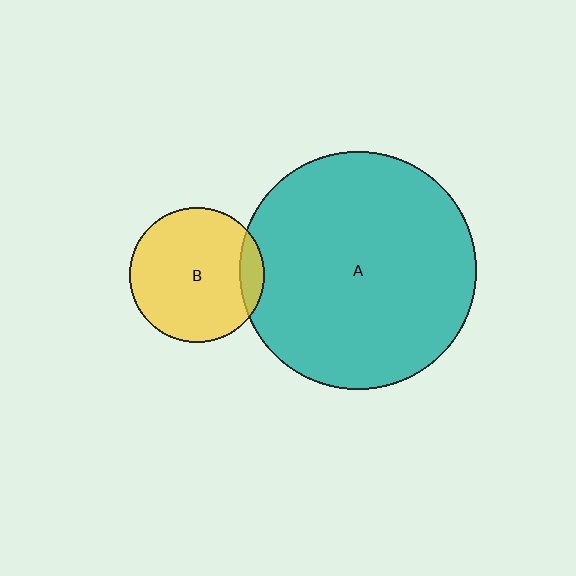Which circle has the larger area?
Circle A (teal).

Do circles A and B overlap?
Yes.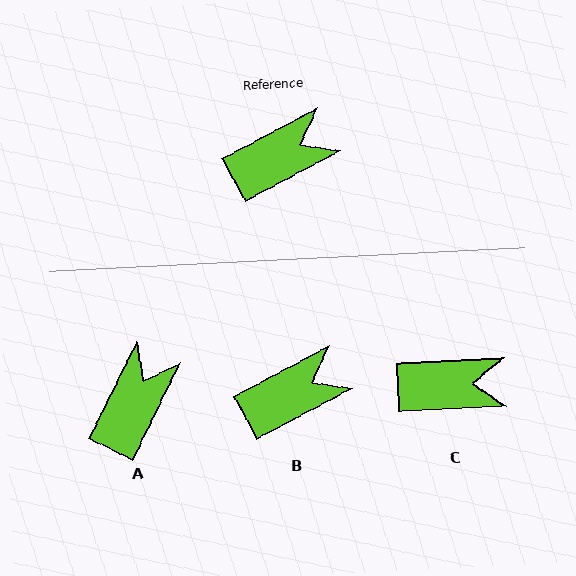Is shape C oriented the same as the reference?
No, it is off by about 25 degrees.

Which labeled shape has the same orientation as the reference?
B.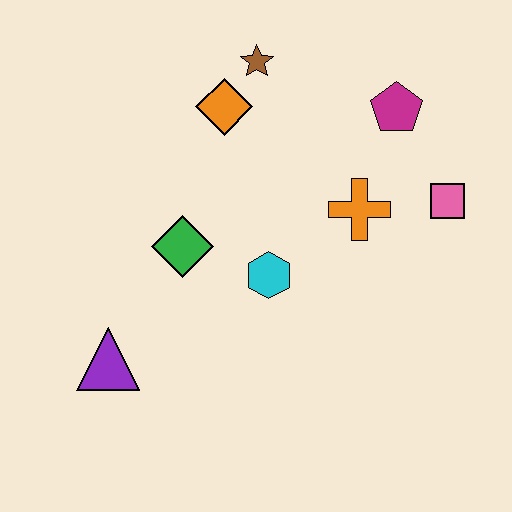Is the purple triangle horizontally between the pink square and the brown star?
No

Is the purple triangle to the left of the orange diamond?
Yes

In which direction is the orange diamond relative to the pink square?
The orange diamond is to the left of the pink square.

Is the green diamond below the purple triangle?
No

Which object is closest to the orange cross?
The pink square is closest to the orange cross.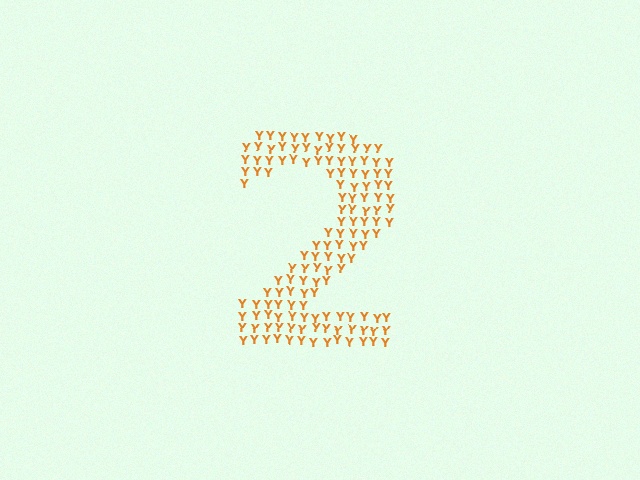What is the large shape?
The large shape is the digit 2.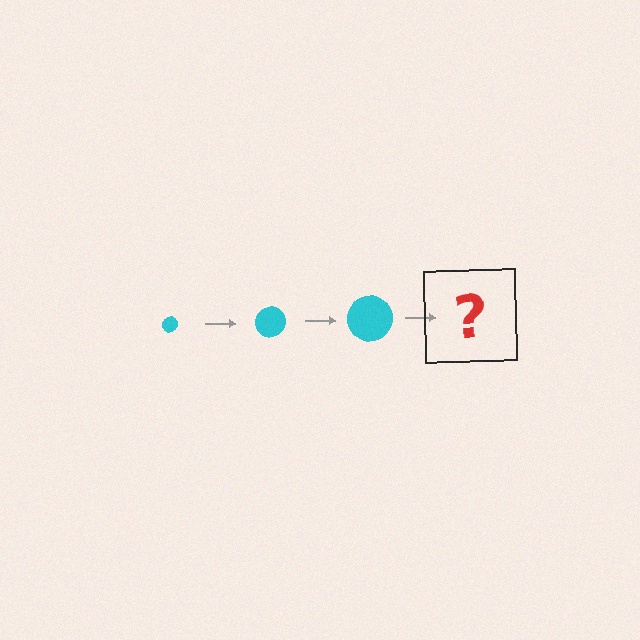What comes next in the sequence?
The next element should be a cyan circle, larger than the previous one.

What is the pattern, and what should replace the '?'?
The pattern is that the circle gets progressively larger each step. The '?' should be a cyan circle, larger than the previous one.